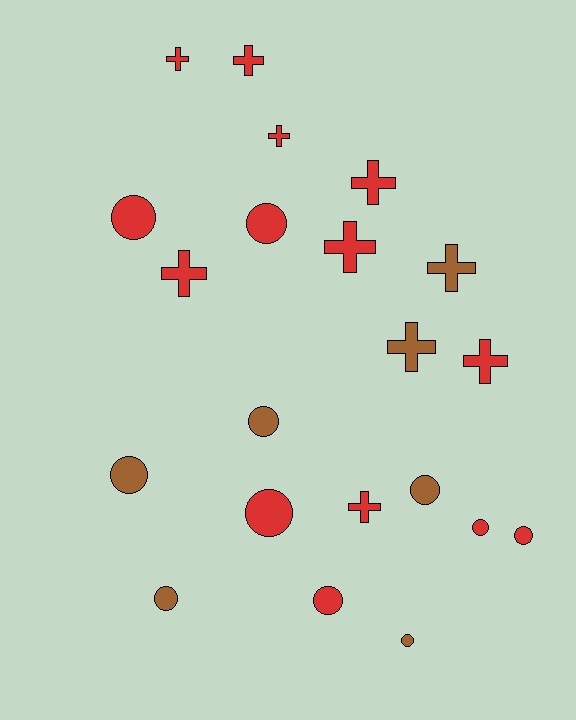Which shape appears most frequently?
Circle, with 11 objects.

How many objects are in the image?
There are 21 objects.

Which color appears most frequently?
Red, with 14 objects.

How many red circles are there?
There are 6 red circles.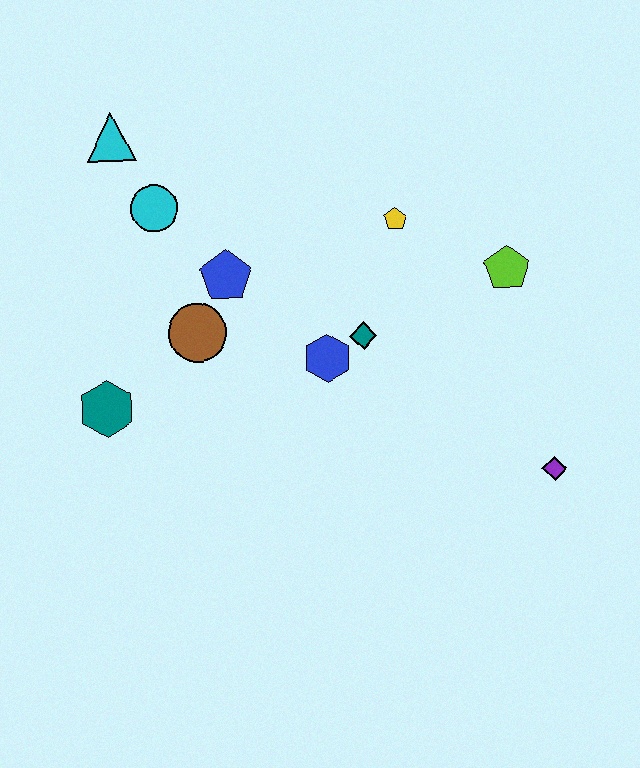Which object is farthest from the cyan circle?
The purple diamond is farthest from the cyan circle.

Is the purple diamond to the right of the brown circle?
Yes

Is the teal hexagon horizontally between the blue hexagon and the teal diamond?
No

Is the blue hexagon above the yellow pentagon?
No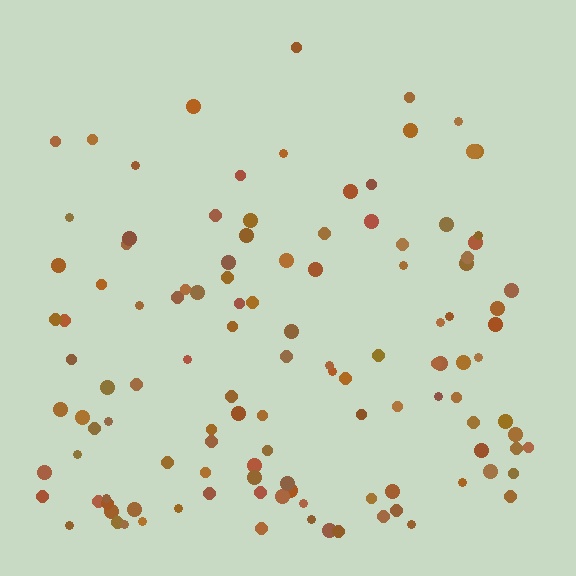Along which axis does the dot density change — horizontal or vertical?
Vertical.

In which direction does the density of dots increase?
From top to bottom, with the bottom side densest.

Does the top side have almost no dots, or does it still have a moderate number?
Still a moderate number, just noticeably fewer than the bottom.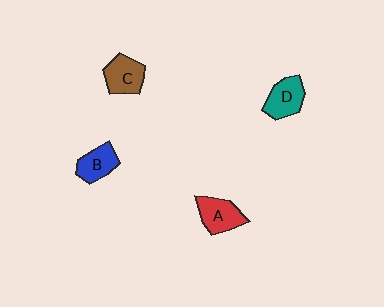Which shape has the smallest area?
Shape B (blue).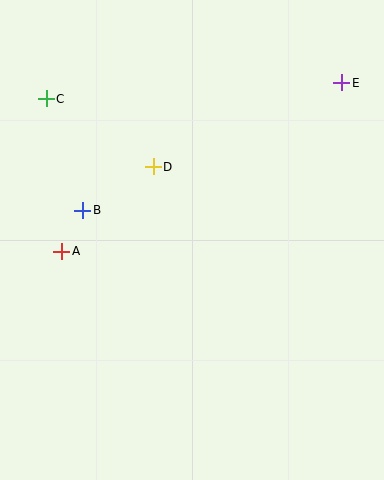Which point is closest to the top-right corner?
Point E is closest to the top-right corner.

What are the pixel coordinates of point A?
Point A is at (62, 251).